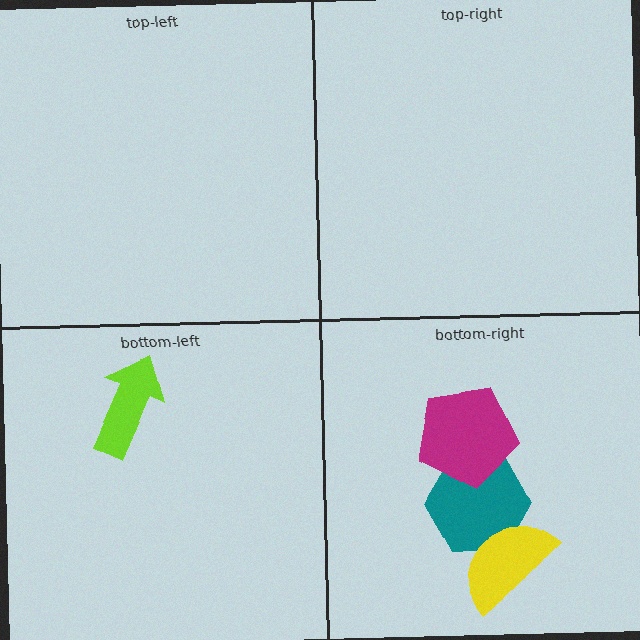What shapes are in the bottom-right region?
The teal hexagon, the magenta pentagon, the yellow semicircle.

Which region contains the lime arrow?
The bottom-left region.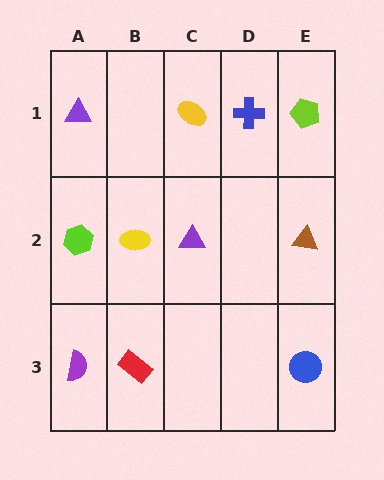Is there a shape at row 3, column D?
No, that cell is empty.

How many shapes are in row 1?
4 shapes.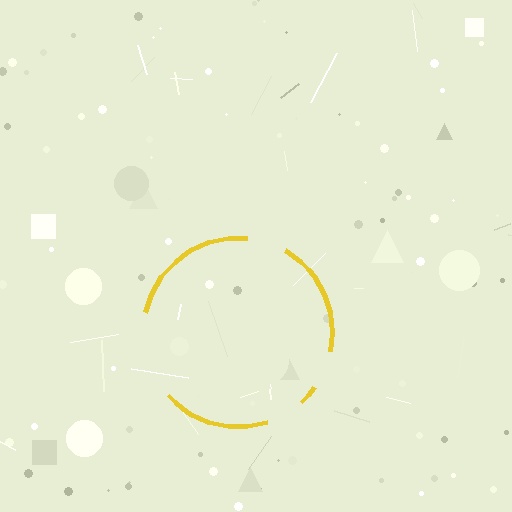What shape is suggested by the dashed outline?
The dashed outline suggests a circle.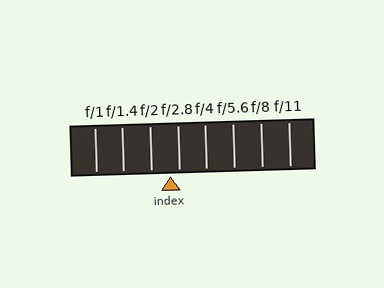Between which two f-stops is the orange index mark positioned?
The index mark is between f/2 and f/2.8.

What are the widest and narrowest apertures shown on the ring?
The widest aperture shown is f/1 and the narrowest is f/11.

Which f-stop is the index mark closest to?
The index mark is closest to f/2.8.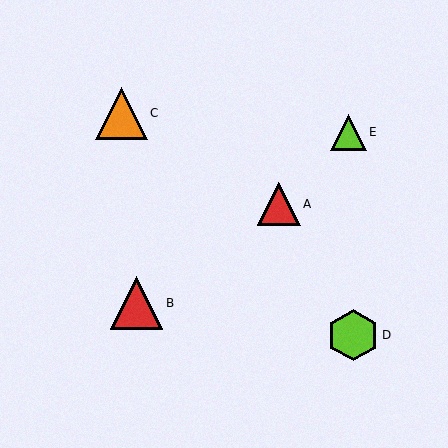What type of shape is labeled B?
Shape B is a red triangle.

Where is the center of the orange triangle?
The center of the orange triangle is at (121, 113).